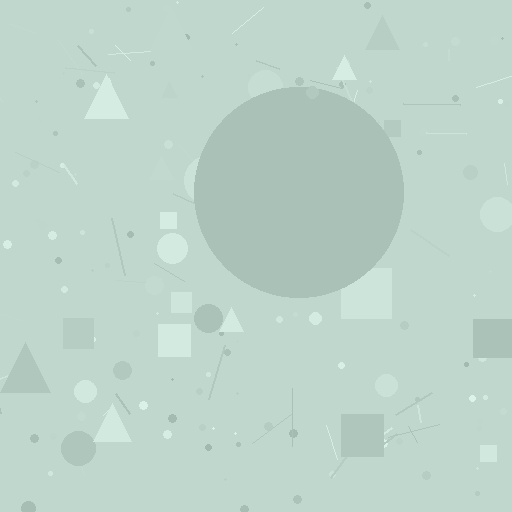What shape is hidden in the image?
A circle is hidden in the image.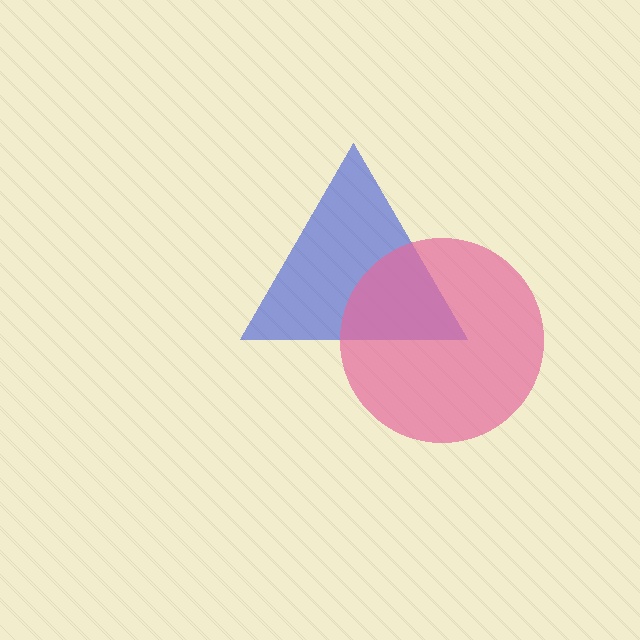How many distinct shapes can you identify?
There are 2 distinct shapes: a blue triangle, a pink circle.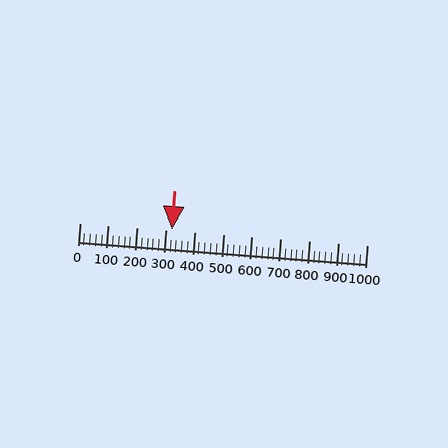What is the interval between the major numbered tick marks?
The major tick marks are spaced 100 units apart.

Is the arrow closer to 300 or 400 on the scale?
The arrow is closer to 300.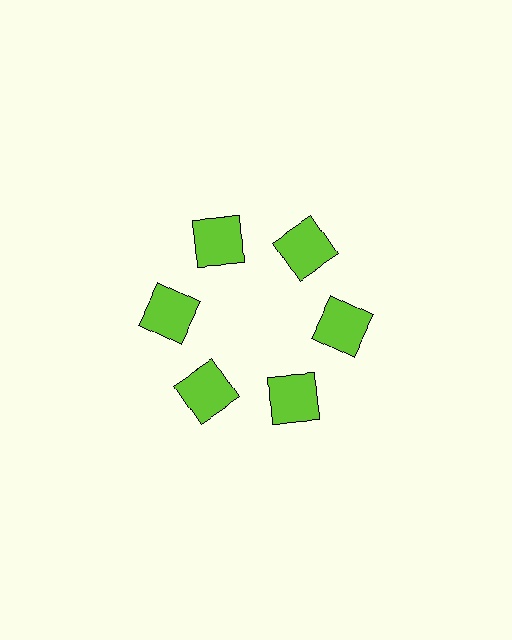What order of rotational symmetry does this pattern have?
This pattern has 6-fold rotational symmetry.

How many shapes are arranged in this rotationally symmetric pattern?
There are 6 shapes, arranged in 6 groups of 1.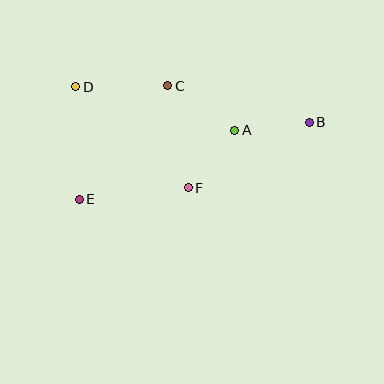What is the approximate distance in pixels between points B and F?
The distance between B and F is approximately 138 pixels.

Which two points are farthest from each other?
Points B and E are farthest from each other.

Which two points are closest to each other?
Points A and F are closest to each other.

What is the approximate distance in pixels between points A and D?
The distance between A and D is approximately 165 pixels.